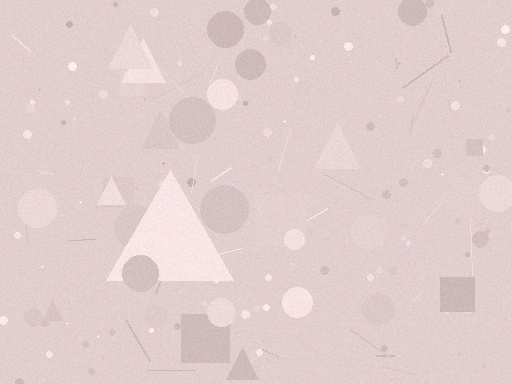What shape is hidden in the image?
A triangle is hidden in the image.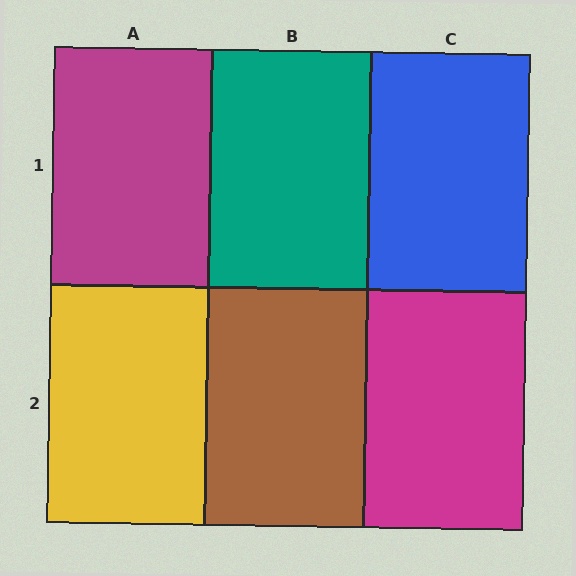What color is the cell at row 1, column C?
Blue.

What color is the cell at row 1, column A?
Magenta.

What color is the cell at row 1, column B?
Teal.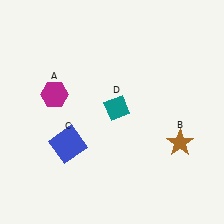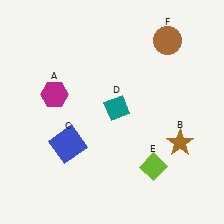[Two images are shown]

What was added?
A lime diamond (E), a brown circle (F) were added in Image 2.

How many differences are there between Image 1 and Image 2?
There are 2 differences between the two images.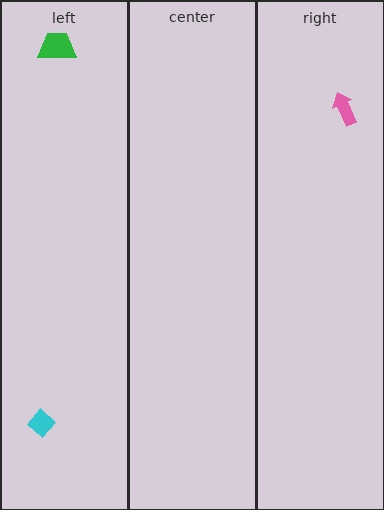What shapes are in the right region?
The pink arrow.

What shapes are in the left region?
The green trapezoid, the cyan diamond.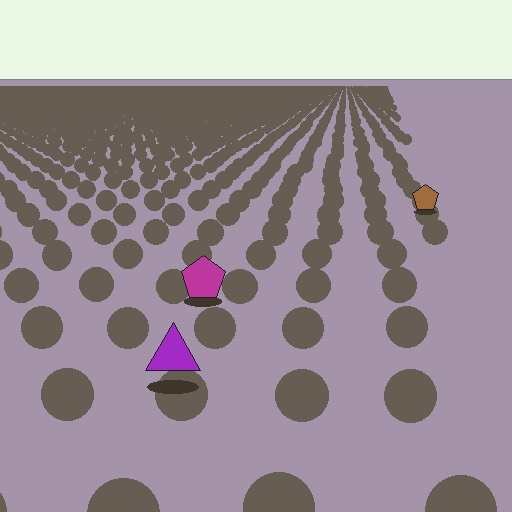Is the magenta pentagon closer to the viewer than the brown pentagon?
Yes. The magenta pentagon is closer — you can tell from the texture gradient: the ground texture is coarser near it.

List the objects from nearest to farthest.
From nearest to farthest: the purple triangle, the magenta pentagon, the brown pentagon.